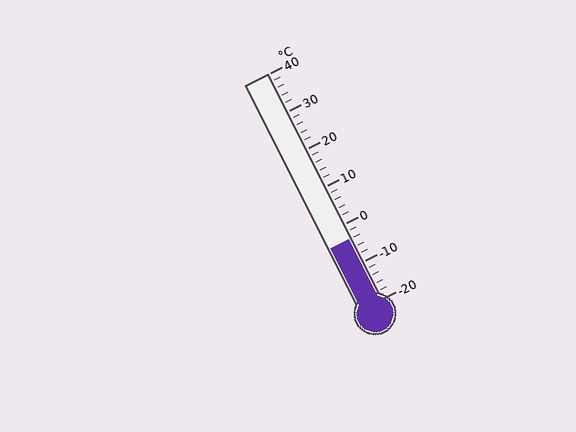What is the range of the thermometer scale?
The thermometer scale ranges from -20°C to 40°C.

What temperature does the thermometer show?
The thermometer shows approximately -4°C.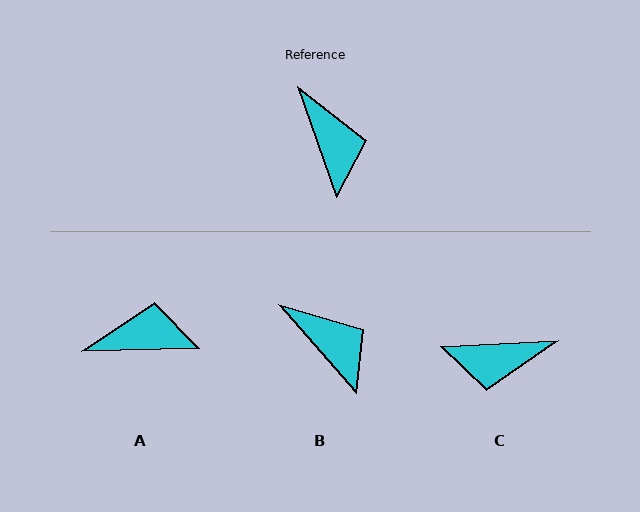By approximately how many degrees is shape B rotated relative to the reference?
Approximately 22 degrees counter-clockwise.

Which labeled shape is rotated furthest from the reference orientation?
C, about 107 degrees away.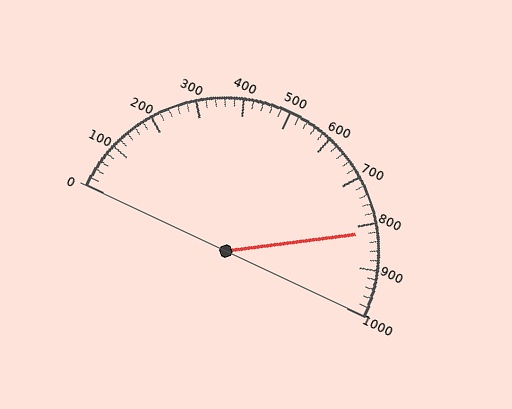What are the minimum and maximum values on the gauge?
The gauge ranges from 0 to 1000.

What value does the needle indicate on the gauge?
The needle indicates approximately 820.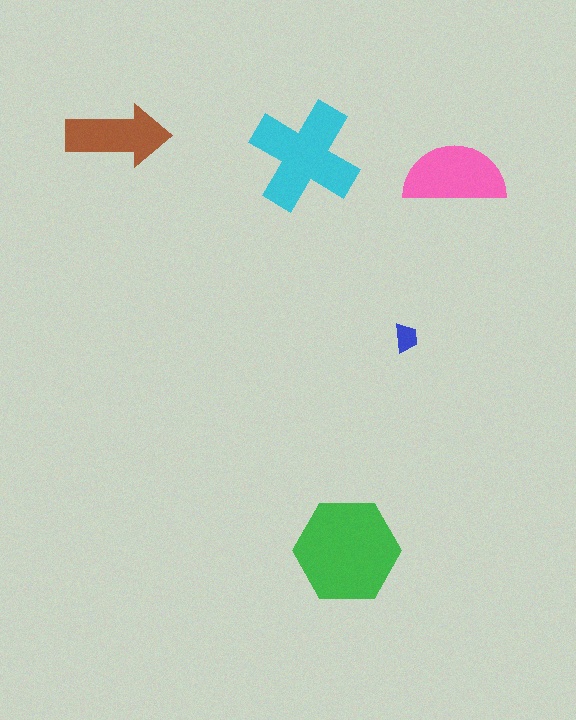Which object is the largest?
The green hexagon.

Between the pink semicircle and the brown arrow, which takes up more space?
The pink semicircle.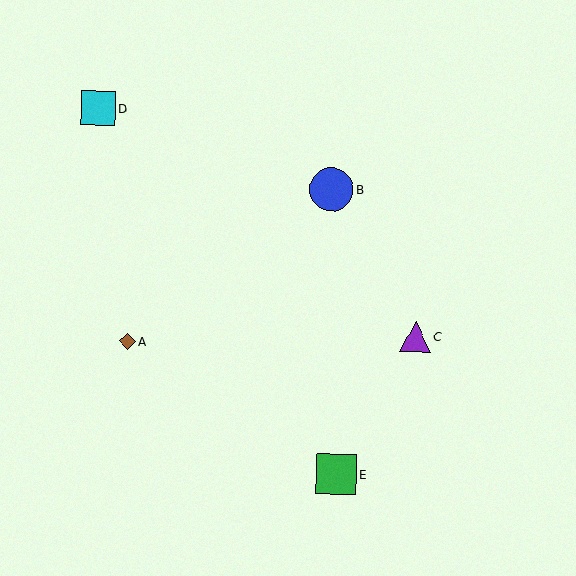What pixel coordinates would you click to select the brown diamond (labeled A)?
Click at (127, 341) to select the brown diamond A.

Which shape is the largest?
The blue circle (labeled B) is the largest.